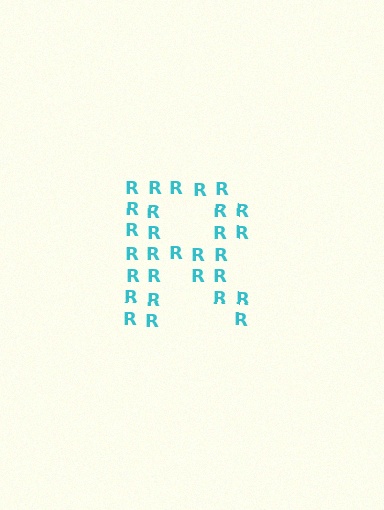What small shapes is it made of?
It is made of small letter R's.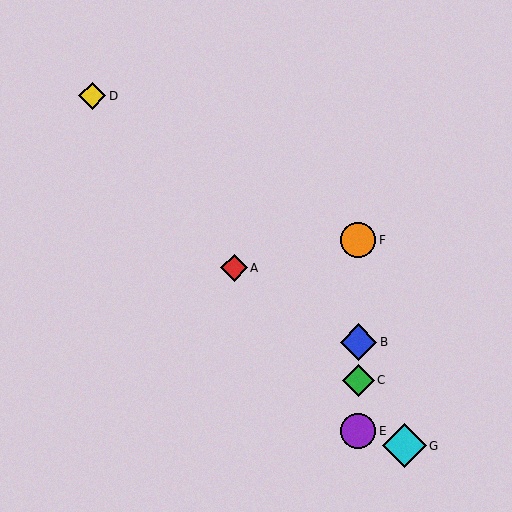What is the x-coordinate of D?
Object D is at x≈92.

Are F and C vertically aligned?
Yes, both are at x≈358.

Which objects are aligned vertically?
Objects B, C, E, F are aligned vertically.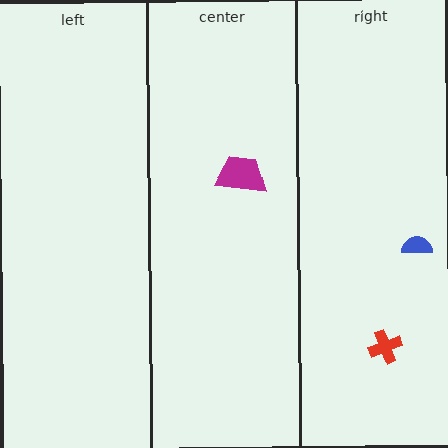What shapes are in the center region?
The magenta trapezoid.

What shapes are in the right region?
The red cross, the blue semicircle.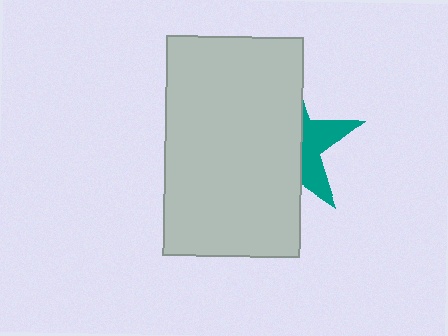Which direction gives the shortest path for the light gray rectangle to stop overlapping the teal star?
Moving left gives the shortest separation.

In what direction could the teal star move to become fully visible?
The teal star could move right. That would shift it out from behind the light gray rectangle entirely.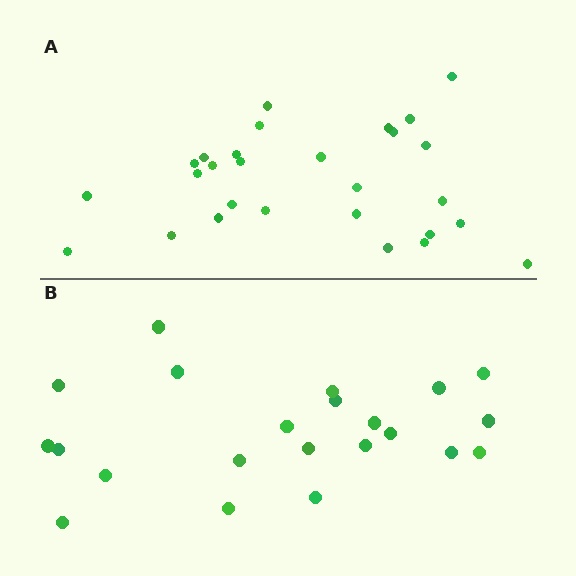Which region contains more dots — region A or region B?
Region A (the top region) has more dots.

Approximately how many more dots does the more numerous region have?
Region A has about 6 more dots than region B.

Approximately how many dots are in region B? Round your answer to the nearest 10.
About 20 dots. (The exact count is 22, which rounds to 20.)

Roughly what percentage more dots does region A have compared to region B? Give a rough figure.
About 25% more.